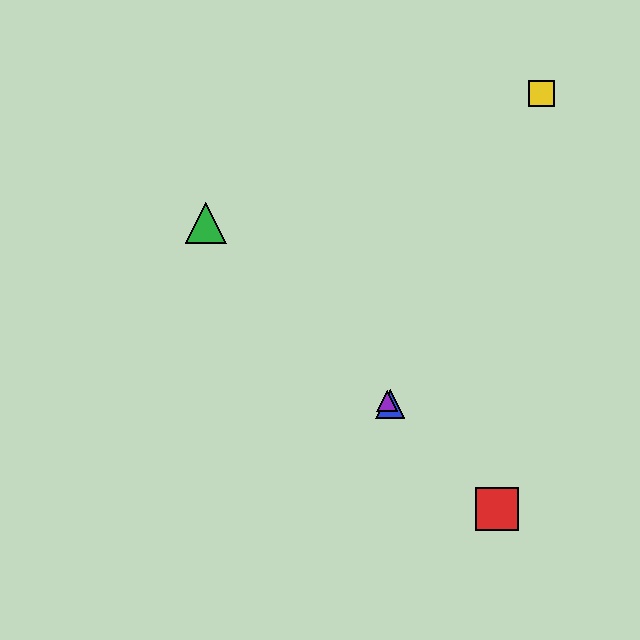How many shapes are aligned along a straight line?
4 shapes (the red square, the blue triangle, the green triangle, the purple triangle) are aligned along a straight line.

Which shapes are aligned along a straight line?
The red square, the blue triangle, the green triangle, the purple triangle are aligned along a straight line.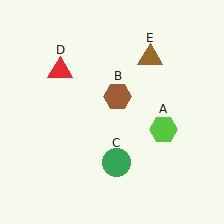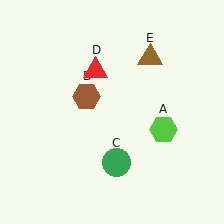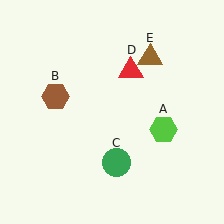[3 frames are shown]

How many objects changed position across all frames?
2 objects changed position: brown hexagon (object B), red triangle (object D).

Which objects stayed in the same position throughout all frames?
Lime hexagon (object A) and green circle (object C) and brown triangle (object E) remained stationary.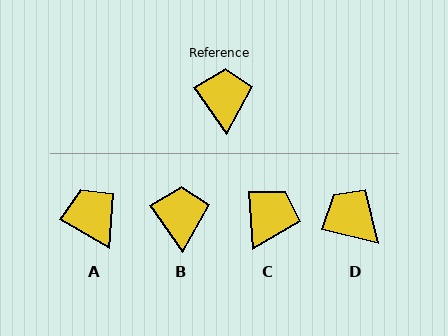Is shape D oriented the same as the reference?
No, it is off by about 42 degrees.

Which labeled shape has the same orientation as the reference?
B.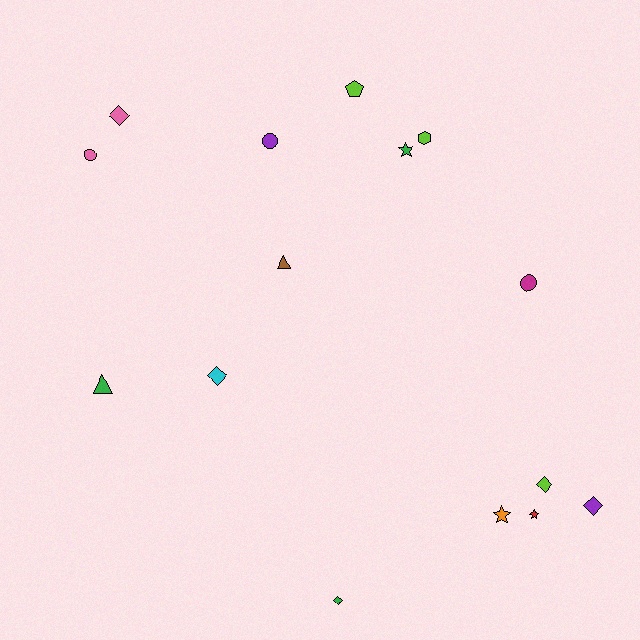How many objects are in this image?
There are 15 objects.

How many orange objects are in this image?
There is 1 orange object.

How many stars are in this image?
There are 3 stars.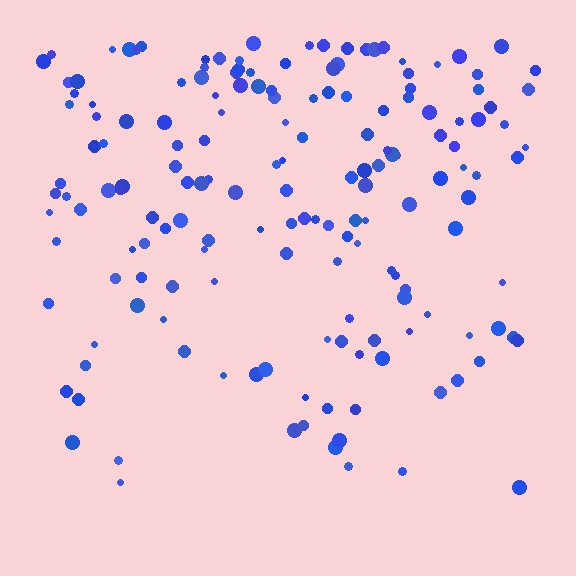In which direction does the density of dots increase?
From bottom to top, with the top side densest.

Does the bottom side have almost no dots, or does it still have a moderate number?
Still a moderate number, just noticeably fewer than the top.